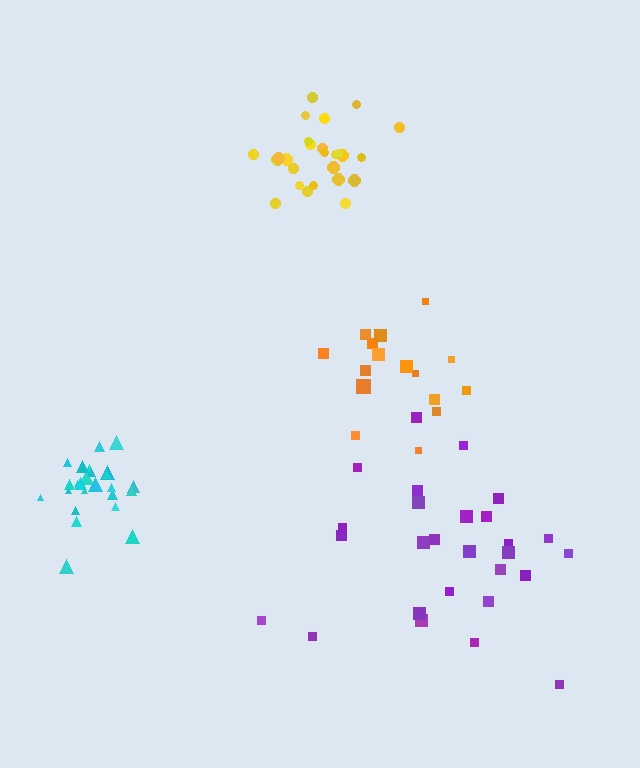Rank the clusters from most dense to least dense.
cyan, yellow, orange, purple.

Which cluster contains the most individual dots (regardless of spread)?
Purple (28).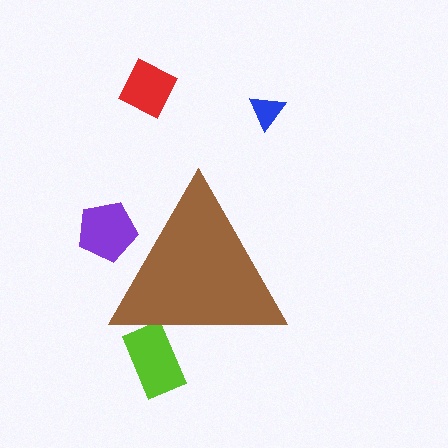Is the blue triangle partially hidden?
No, the blue triangle is fully visible.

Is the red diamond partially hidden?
No, the red diamond is fully visible.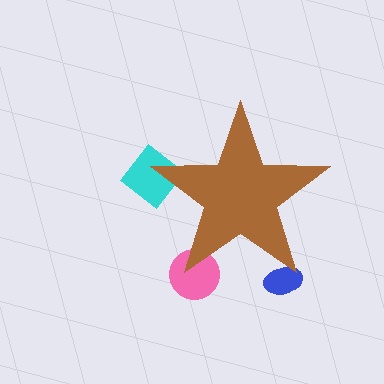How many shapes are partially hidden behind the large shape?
3 shapes are partially hidden.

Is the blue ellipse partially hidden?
Yes, the blue ellipse is partially hidden behind the brown star.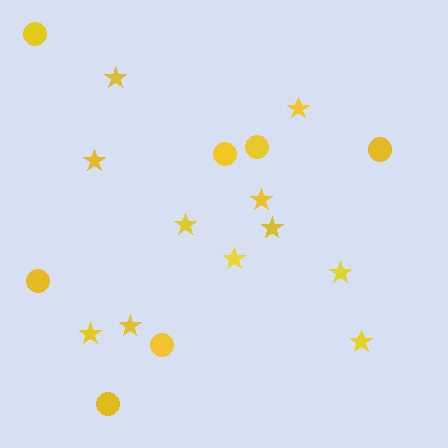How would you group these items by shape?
There are 2 groups: one group of stars (11) and one group of circles (7).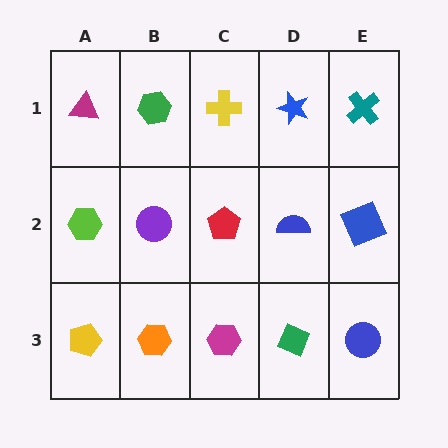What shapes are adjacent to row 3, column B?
A purple circle (row 2, column B), a yellow pentagon (row 3, column A), a magenta hexagon (row 3, column C).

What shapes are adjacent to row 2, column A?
A magenta triangle (row 1, column A), a yellow pentagon (row 3, column A), a purple circle (row 2, column B).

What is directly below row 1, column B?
A purple circle.